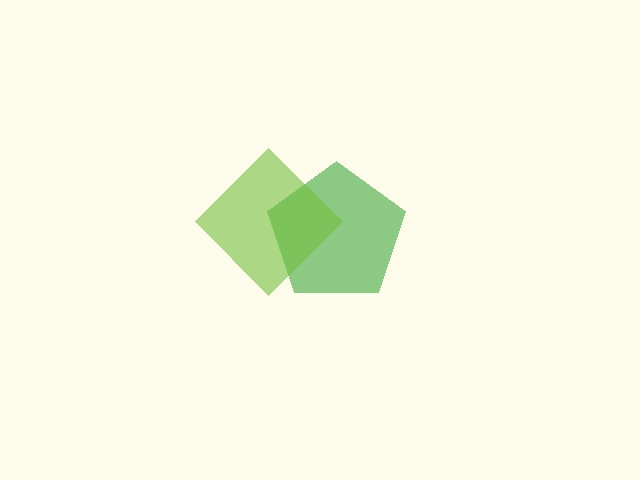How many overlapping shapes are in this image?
There are 2 overlapping shapes in the image.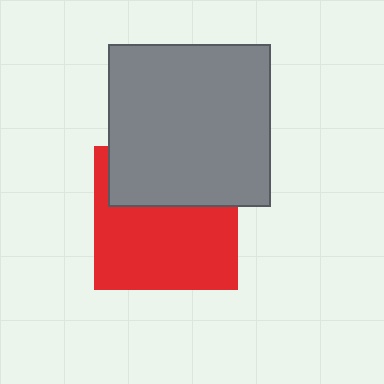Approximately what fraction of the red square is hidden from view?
Roughly 39% of the red square is hidden behind the gray square.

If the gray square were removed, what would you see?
You would see the complete red square.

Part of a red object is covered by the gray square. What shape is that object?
It is a square.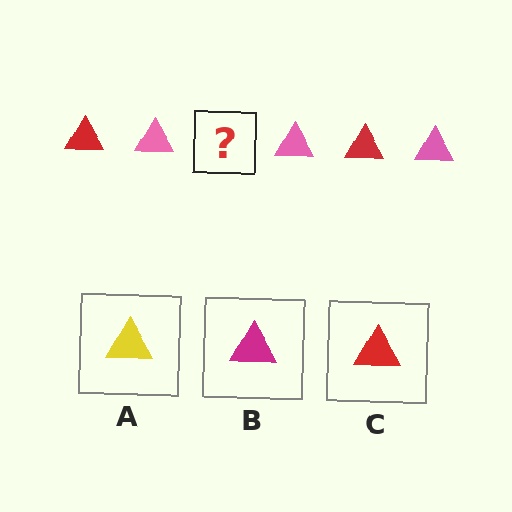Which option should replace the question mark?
Option C.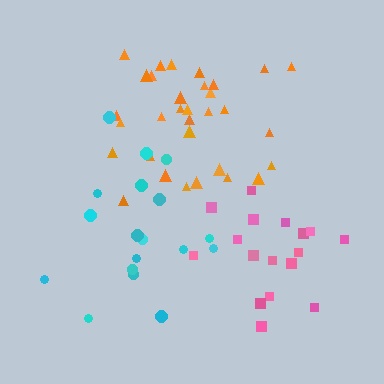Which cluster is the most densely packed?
Orange.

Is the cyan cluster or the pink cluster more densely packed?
Pink.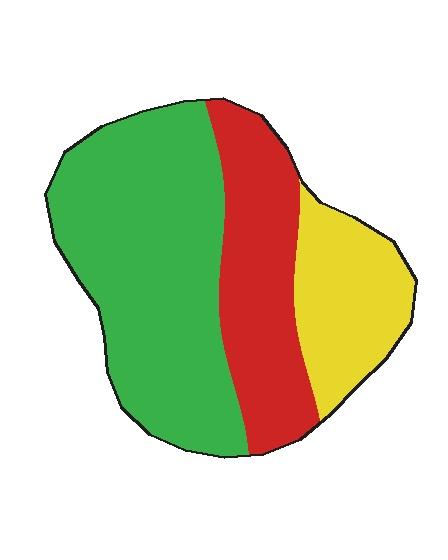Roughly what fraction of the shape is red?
Red takes up about one quarter (1/4) of the shape.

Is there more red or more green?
Green.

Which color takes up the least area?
Yellow, at roughly 20%.